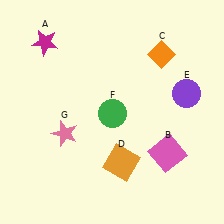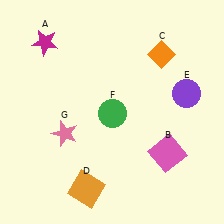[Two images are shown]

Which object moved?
The orange square (D) moved left.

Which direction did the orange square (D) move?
The orange square (D) moved left.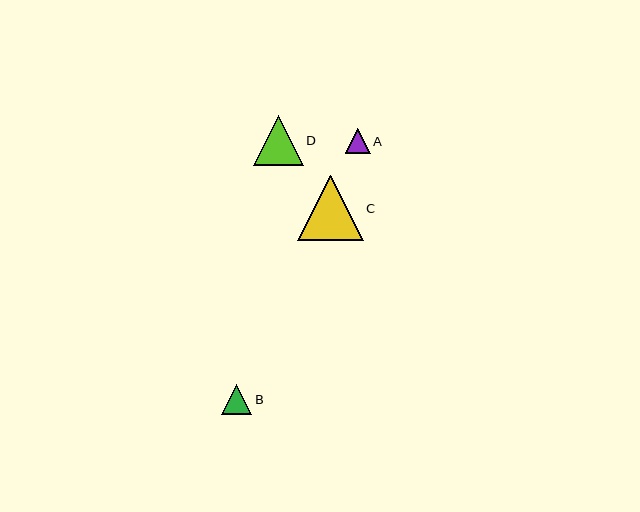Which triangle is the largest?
Triangle C is the largest with a size of approximately 66 pixels.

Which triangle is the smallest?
Triangle A is the smallest with a size of approximately 25 pixels.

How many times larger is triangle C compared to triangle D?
Triangle C is approximately 1.3 times the size of triangle D.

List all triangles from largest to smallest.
From largest to smallest: C, D, B, A.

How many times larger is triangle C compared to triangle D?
Triangle C is approximately 1.3 times the size of triangle D.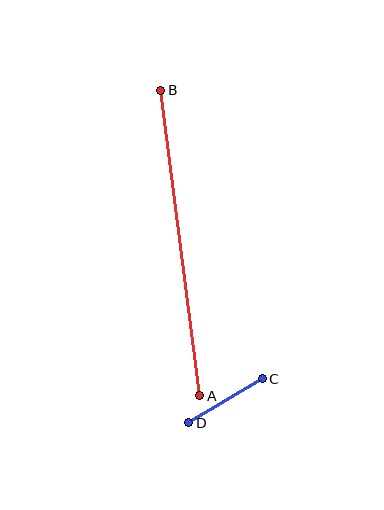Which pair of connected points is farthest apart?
Points A and B are farthest apart.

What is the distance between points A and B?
The distance is approximately 308 pixels.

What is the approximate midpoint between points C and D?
The midpoint is at approximately (225, 401) pixels.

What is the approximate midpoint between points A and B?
The midpoint is at approximately (180, 243) pixels.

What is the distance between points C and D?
The distance is approximately 86 pixels.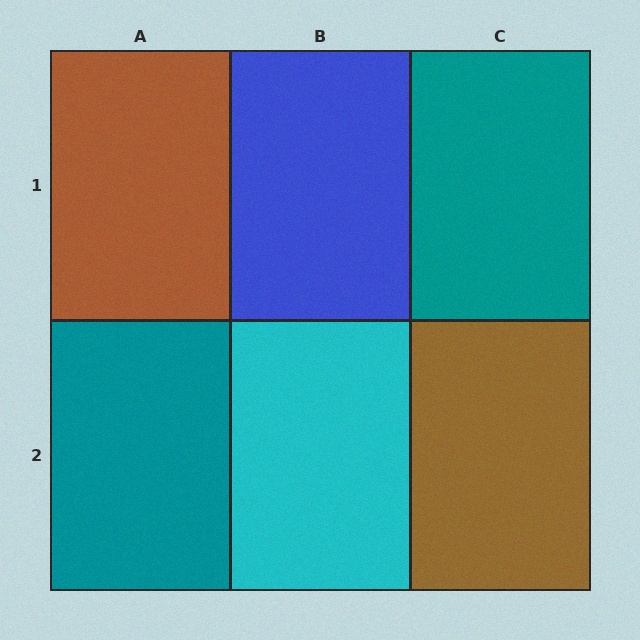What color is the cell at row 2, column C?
Brown.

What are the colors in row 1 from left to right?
Brown, blue, teal.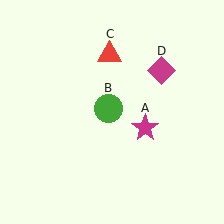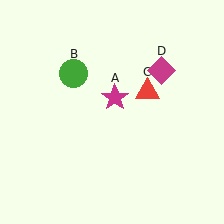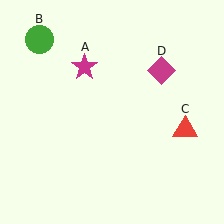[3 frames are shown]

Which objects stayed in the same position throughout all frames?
Magenta diamond (object D) remained stationary.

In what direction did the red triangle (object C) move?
The red triangle (object C) moved down and to the right.